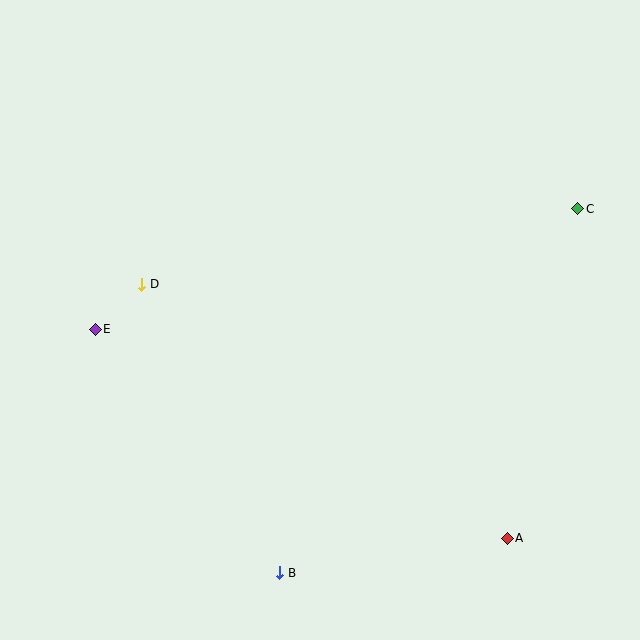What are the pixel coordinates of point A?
Point A is at (507, 538).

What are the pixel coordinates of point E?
Point E is at (95, 329).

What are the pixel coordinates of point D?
Point D is at (142, 284).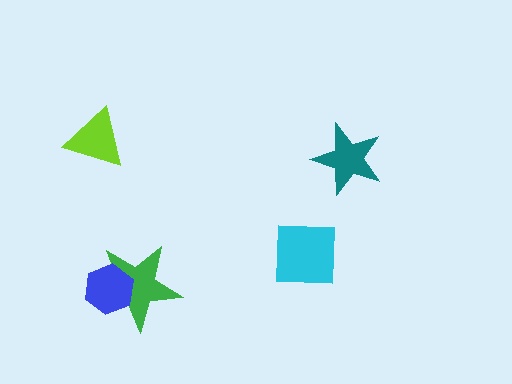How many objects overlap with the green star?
1 object overlaps with the green star.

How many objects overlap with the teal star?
0 objects overlap with the teal star.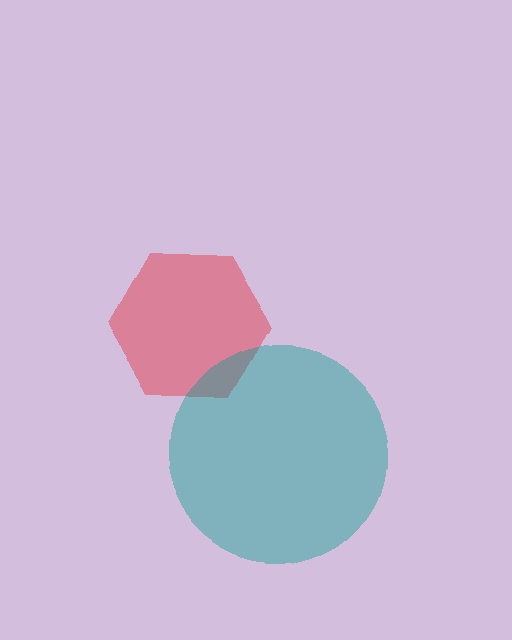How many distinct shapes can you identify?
There are 2 distinct shapes: a red hexagon, a teal circle.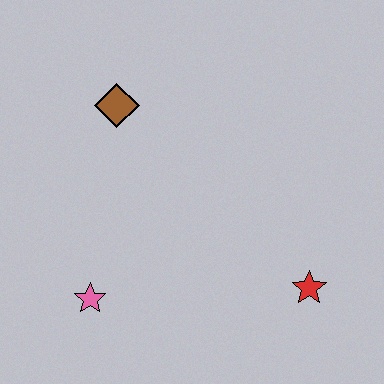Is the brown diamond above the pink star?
Yes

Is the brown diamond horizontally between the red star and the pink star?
Yes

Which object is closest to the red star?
The pink star is closest to the red star.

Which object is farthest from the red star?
The brown diamond is farthest from the red star.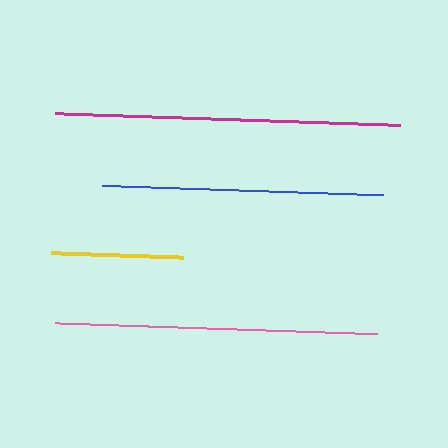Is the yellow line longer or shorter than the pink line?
The pink line is longer than the yellow line.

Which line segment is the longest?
The magenta line is the longest at approximately 346 pixels.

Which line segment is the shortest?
The yellow line is the shortest at approximately 132 pixels.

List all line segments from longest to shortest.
From longest to shortest: magenta, pink, blue, yellow.